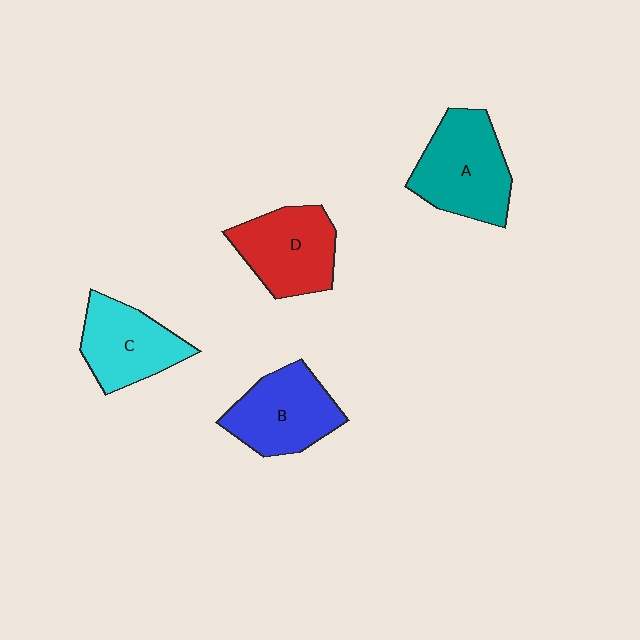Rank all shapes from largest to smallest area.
From largest to smallest: A (teal), B (blue), D (red), C (cyan).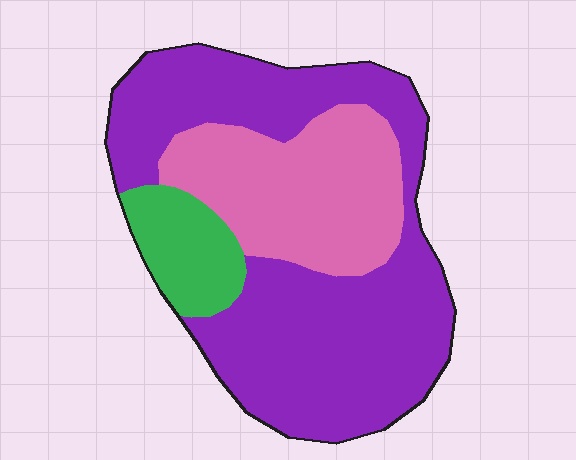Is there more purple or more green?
Purple.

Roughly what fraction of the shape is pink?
Pink takes up about one quarter (1/4) of the shape.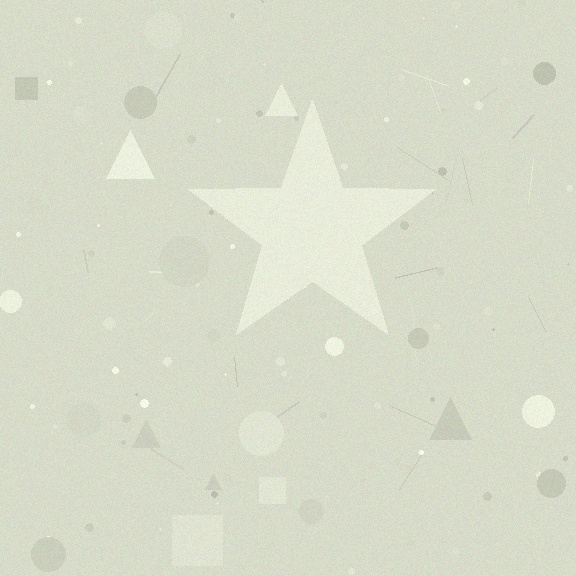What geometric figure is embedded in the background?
A star is embedded in the background.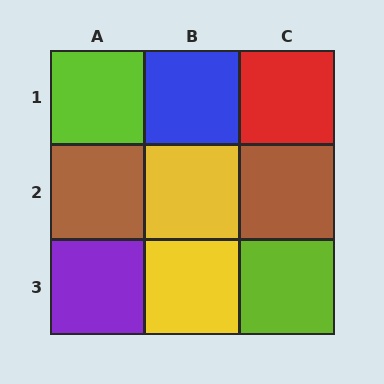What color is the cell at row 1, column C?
Red.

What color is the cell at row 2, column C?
Brown.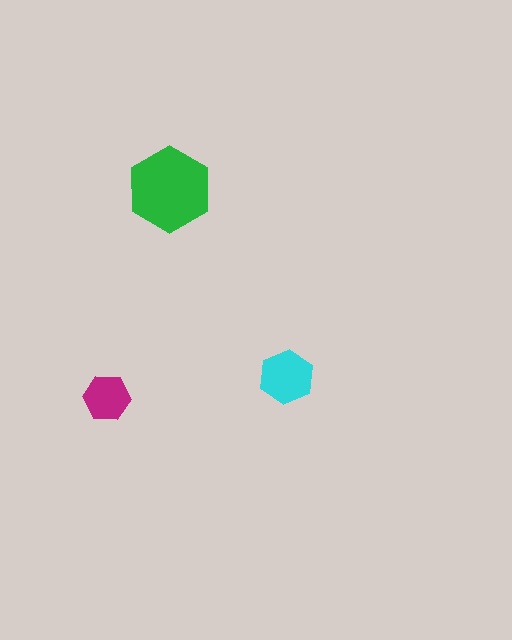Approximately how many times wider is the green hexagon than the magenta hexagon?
About 2 times wider.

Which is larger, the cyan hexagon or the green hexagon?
The green one.